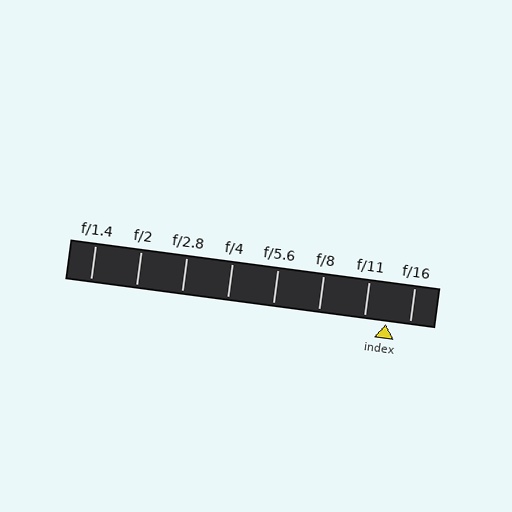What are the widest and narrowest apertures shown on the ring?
The widest aperture shown is f/1.4 and the narrowest is f/16.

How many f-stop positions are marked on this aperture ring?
There are 8 f-stop positions marked.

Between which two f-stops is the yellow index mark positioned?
The index mark is between f/11 and f/16.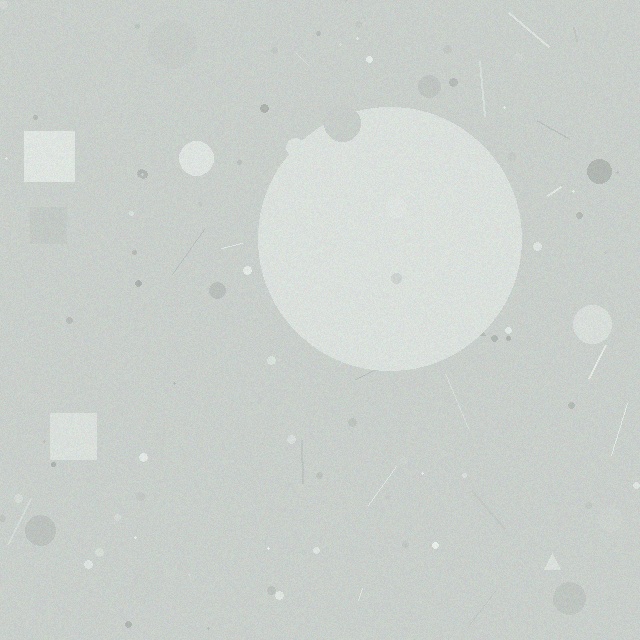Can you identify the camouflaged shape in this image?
The camouflaged shape is a circle.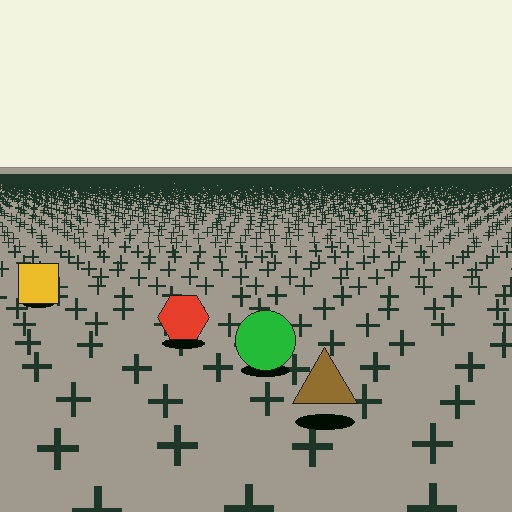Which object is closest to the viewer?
The brown triangle is closest. The texture marks near it are larger and more spread out.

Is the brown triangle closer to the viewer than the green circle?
Yes. The brown triangle is closer — you can tell from the texture gradient: the ground texture is coarser near it.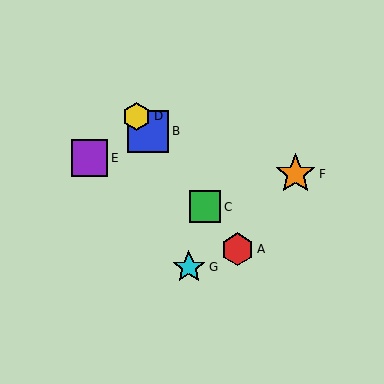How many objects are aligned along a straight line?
4 objects (A, B, C, D) are aligned along a straight line.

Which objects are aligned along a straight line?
Objects A, B, C, D are aligned along a straight line.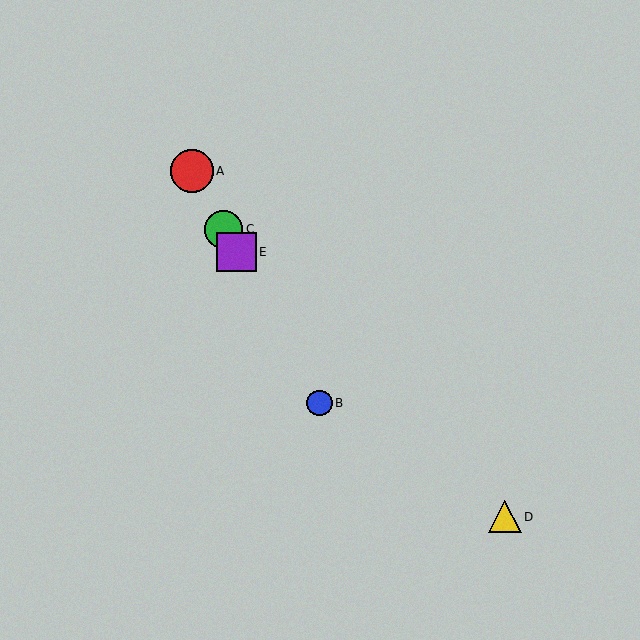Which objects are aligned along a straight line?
Objects A, B, C, E are aligned along a straight line.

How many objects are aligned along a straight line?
4 objects (A, B, C, E) are aligned along a straight line.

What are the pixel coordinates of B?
Object B is at (320, 403).